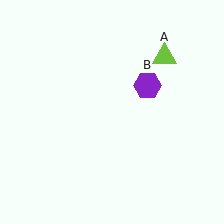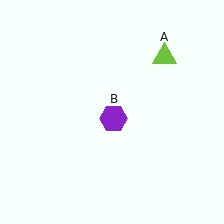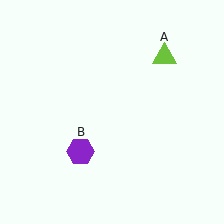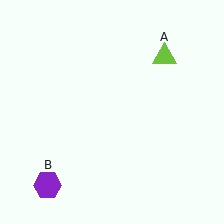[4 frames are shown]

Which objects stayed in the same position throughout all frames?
Lime triangle (object A) remained stationary.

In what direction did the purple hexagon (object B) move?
The purple hexagon (object B) moved down and to the left.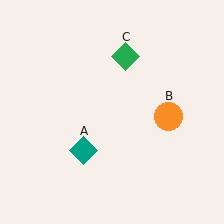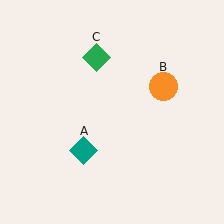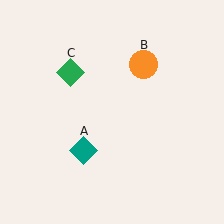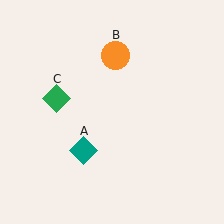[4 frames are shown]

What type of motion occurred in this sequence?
The orange circle (object B), green diamond (object C) rotated counterclockwise around the center of the scene.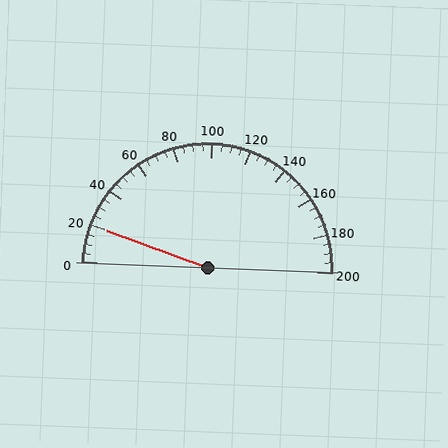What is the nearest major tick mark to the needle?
The nearest major tick mark is 20.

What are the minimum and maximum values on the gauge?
The gauge ranges from 0 to 200.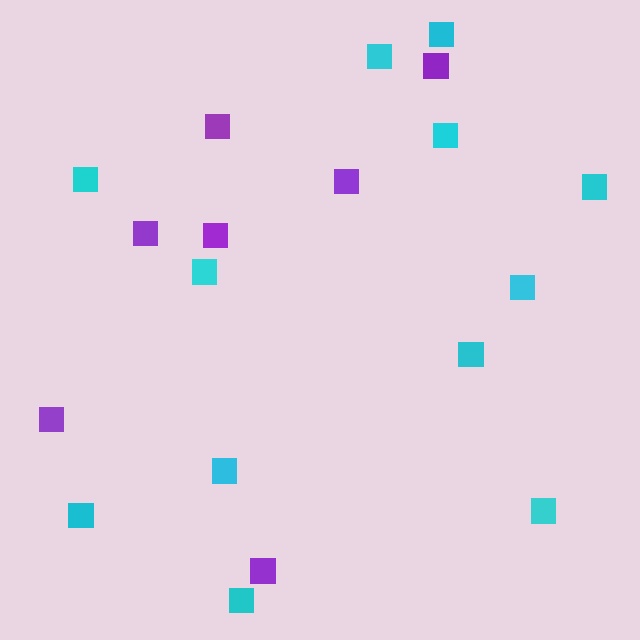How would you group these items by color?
There are 2 groups: one group of cyan squares (12) and one group of purple squares (7).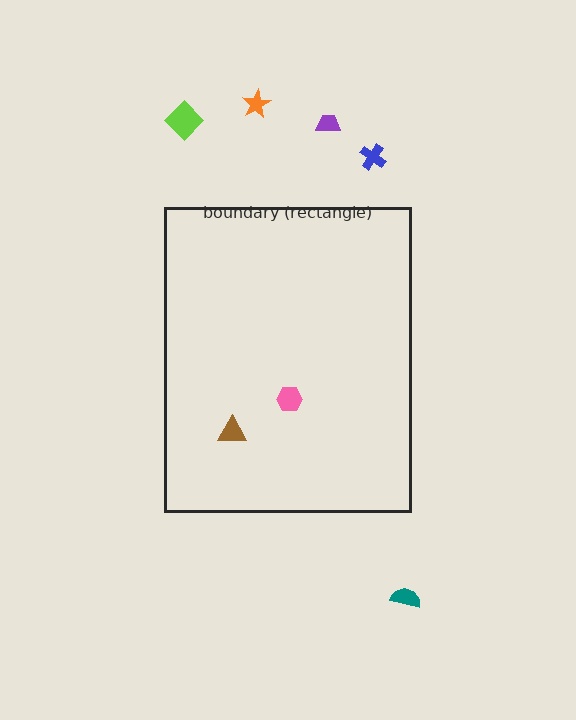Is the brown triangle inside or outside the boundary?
Inside.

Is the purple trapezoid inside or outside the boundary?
Outside.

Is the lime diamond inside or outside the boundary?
Outside.